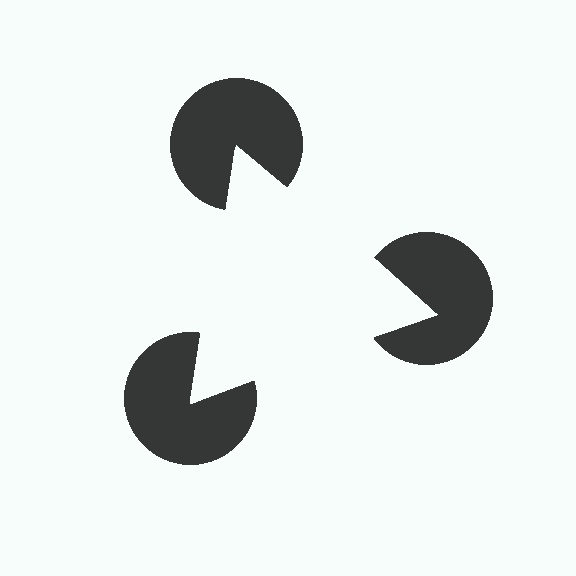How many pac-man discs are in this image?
There are 3 — one at each vertex of the illusory triangle.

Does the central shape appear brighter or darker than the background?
It typically appears slightly brighter than the background, even though no actual brightness change is drawn.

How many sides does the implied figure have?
3 sides.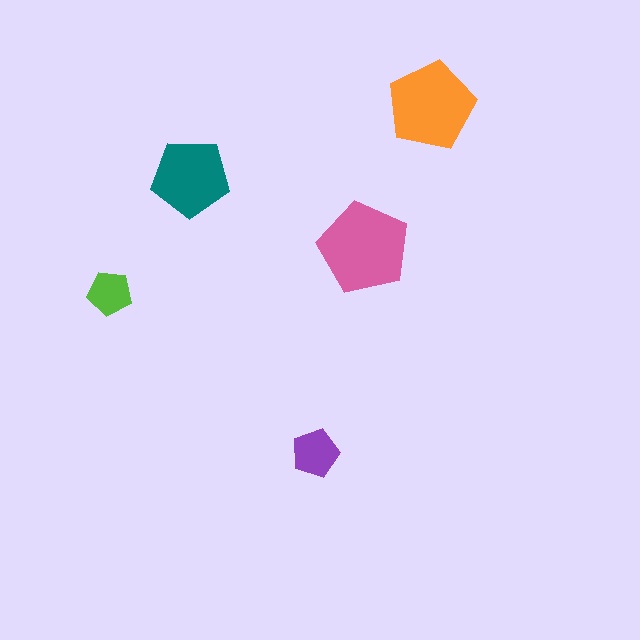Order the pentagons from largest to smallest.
the pink one, the orange one, the teal one, the purple one, the lime one.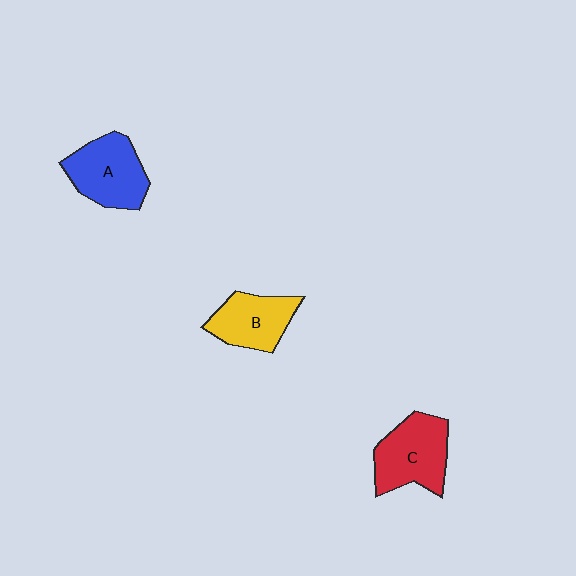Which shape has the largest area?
Shape C (red).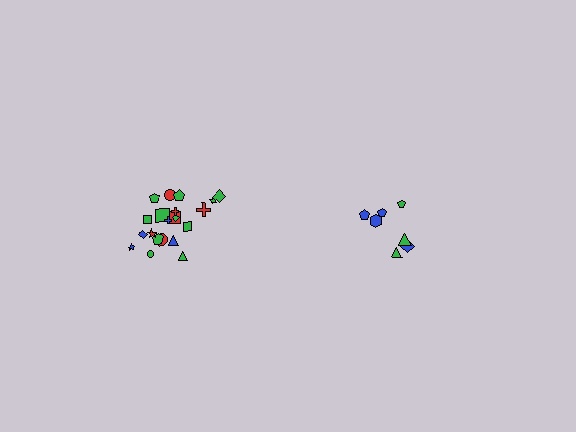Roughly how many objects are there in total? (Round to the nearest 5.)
Roughly 30 objects in total.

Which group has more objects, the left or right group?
The left group.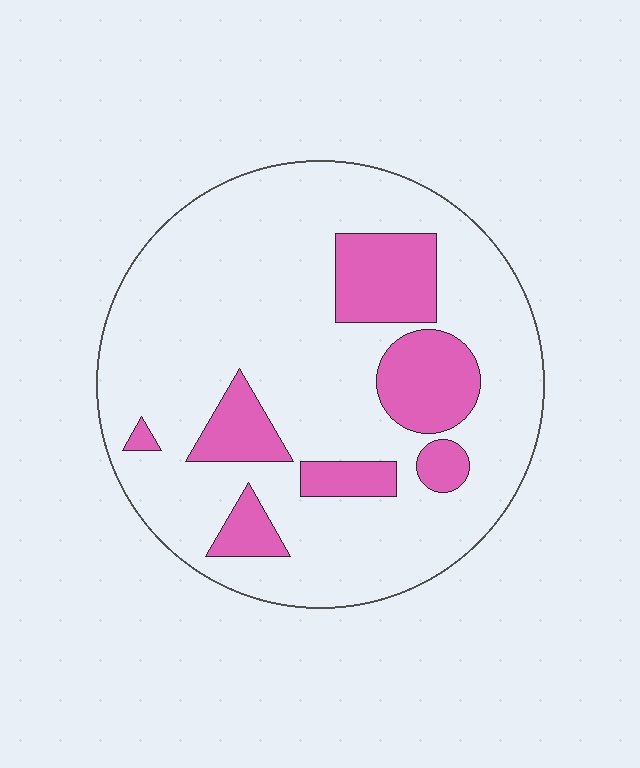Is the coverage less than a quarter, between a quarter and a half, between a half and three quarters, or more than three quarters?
Less than a quarter.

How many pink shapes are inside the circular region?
7.